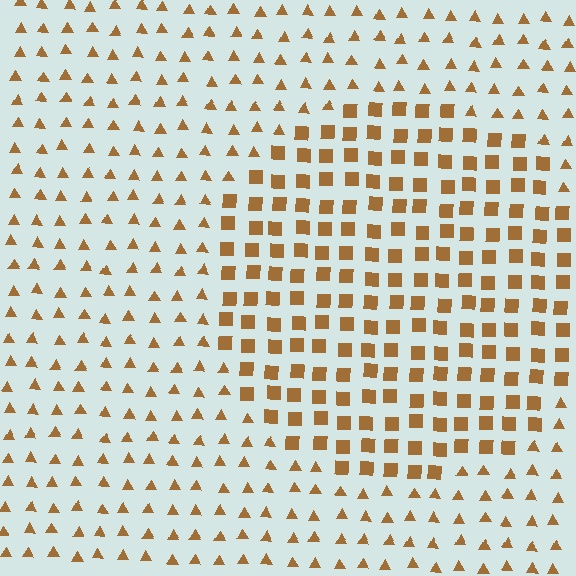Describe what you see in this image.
The image is filled with small brown elements arranged in a uniform grid. A circle-shaped region contains squares, while the surrounding area contains triangles. The boundary is defined purely by the change in element shape.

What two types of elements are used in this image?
The image uses squares inside the circle region and triangles outside it.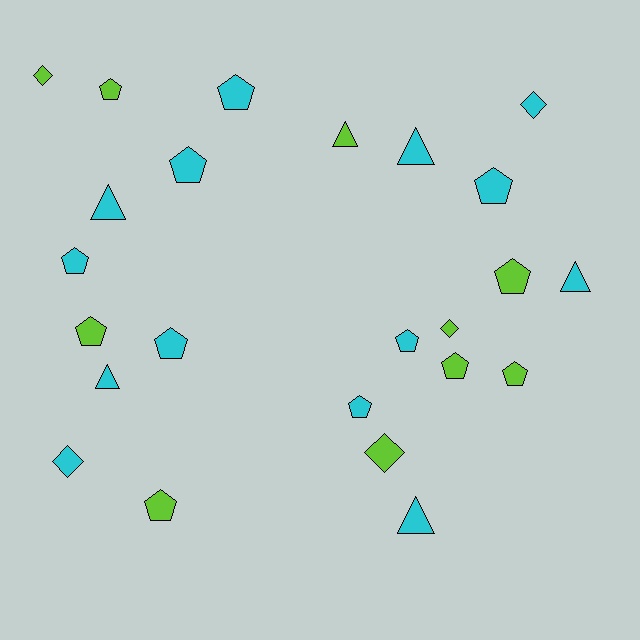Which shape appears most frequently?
Pentagon, with 13 objects.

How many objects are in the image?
There are 24 objects.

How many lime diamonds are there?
There are 3 lime diamonds.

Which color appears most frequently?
Cyan, with 14 objects.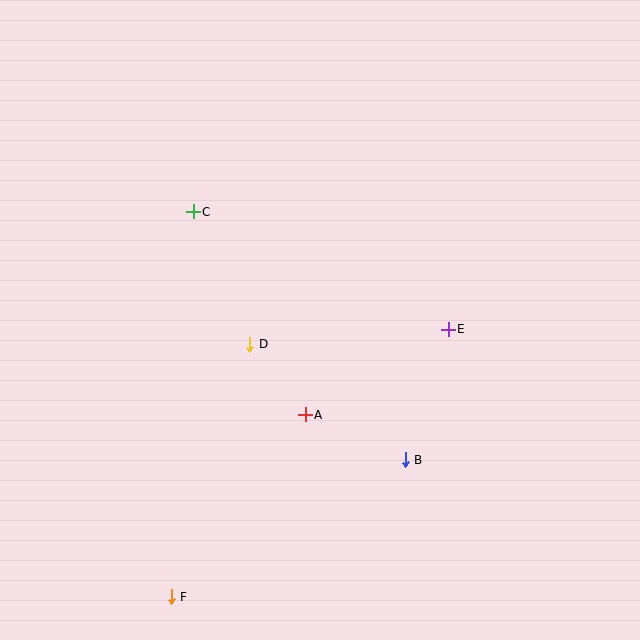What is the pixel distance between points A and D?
The distance between A and D is 90 pixels.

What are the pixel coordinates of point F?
Point F is at (171, 597).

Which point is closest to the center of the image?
Point D at (250, 345) is closest to the center.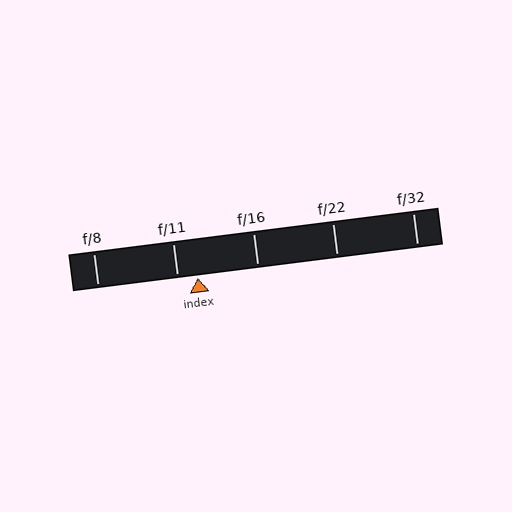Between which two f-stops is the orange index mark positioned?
The index mark is between f/11 and f/16.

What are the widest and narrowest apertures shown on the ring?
The widest aperture shown is f/8 and the narrowest is f/32.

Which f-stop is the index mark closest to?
The index mark is closest to f/11.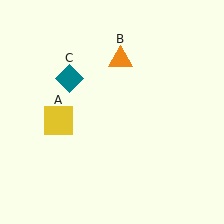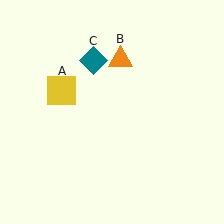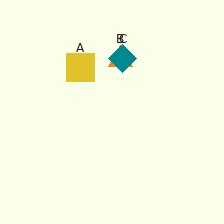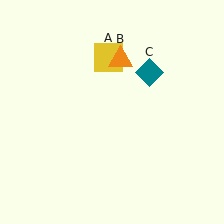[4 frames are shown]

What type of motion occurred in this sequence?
The yellow square (object A), teal diamond (object C) rotated clockwise around the center of the scene.